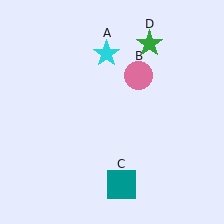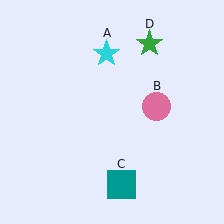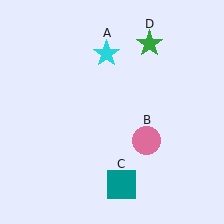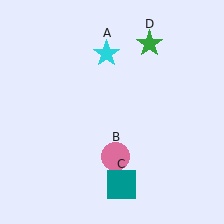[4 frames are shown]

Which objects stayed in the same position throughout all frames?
Cyan star (object A) and teal square (object C) and green star (object D) remained stationary.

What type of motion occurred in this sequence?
The pink circle (object B) rotated clockwise around the center of the scene.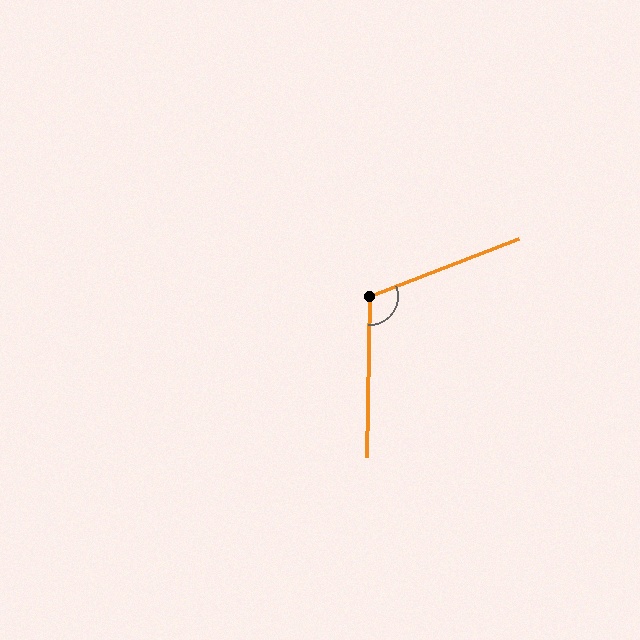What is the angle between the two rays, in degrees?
Approximately 112 degrees.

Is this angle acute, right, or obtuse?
It is obtuse.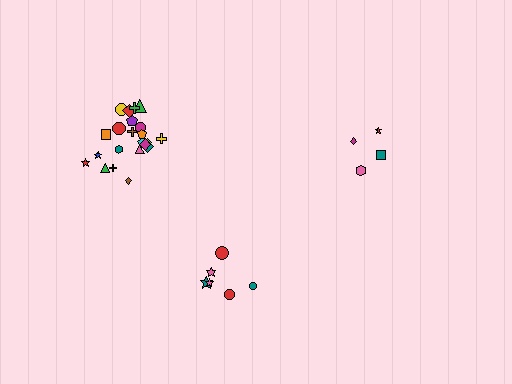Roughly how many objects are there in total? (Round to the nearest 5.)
Roughly 30 objects in total.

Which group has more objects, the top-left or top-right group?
The top-left group.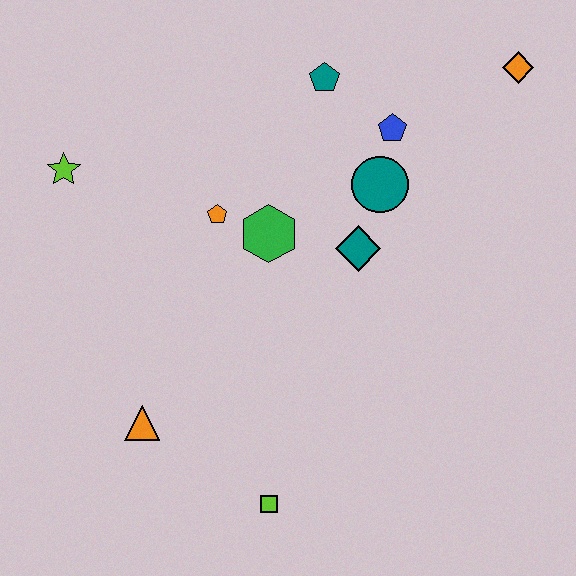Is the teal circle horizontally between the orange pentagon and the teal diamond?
No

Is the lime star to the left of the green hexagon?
Yes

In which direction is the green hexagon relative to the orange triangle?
The green hexagon is above the orange triangle.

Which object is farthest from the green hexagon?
The orange diamond is farthest from the green hexagon.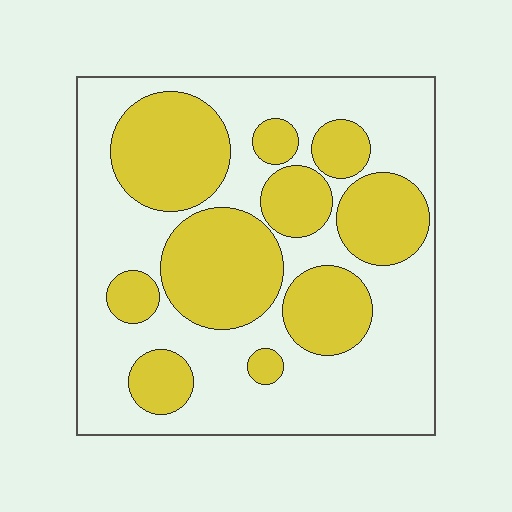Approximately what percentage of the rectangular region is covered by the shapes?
Approximately 40%.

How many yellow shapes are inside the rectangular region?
10.